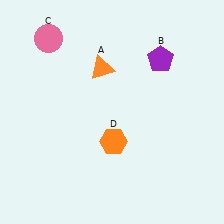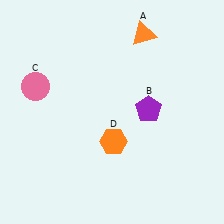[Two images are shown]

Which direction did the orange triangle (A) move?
The orange triangle (A) moved right.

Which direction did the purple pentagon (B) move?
The purple pentagon (B) moved down.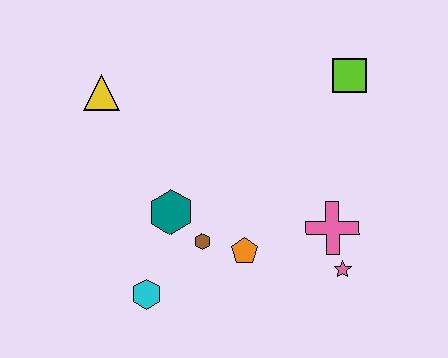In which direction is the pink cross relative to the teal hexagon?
The pink cross is to the right of the teal hexagon.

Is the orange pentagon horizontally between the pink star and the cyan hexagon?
Yes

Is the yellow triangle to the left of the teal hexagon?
Yes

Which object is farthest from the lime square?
The cyan hexagon is farthest from the lime square.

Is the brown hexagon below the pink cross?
Yes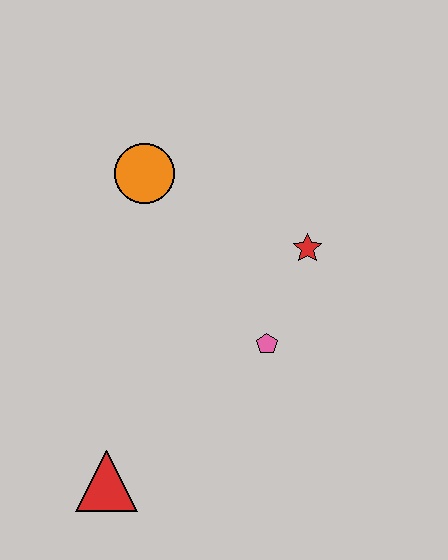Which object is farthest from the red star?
The red triangle is farthest from the red star.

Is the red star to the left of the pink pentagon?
No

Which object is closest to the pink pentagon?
The red star is closest to the pink pentagon.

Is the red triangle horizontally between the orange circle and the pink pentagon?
No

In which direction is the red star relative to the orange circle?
The red star is to the right of the orange circle.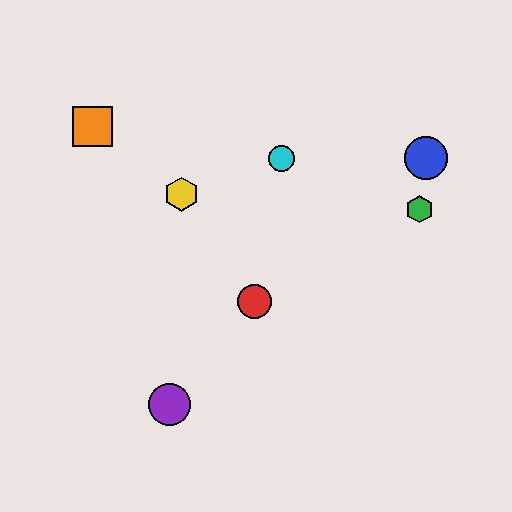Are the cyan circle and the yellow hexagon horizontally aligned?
No, the cyan circle is at y≈158 and the yellow hexagon is at y≈194.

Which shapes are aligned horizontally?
The blue circle, the cyan circle are aligned horizontally.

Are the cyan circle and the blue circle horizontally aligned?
Yes, both are at y≈158.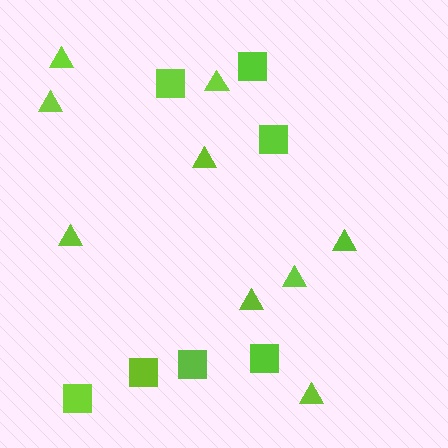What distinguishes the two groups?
There are 2 groups: one group of squares (7) and one group of triangles (9).